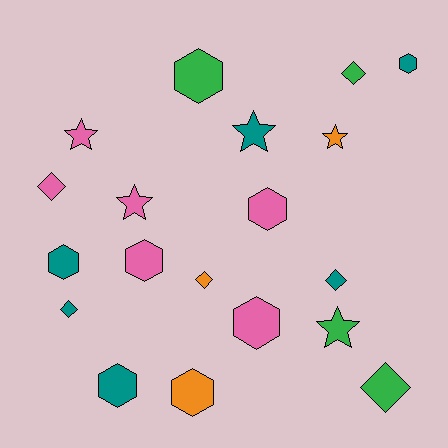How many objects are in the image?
There are 19 objects.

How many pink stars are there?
There are 2 pink stars.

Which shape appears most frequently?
Hexagon, with 8 objects.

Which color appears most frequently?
Teal, with 6 objects.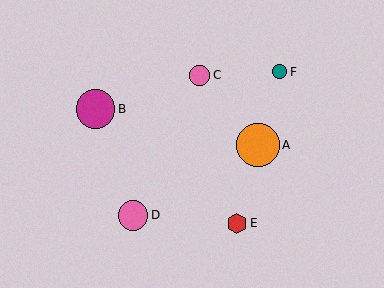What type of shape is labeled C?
Shape C is a pink circle.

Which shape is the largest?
The orange circle (labeled A) is the largest.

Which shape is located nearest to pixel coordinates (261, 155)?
The orange circle (labeled A) at (258, 145) is nearest to that location.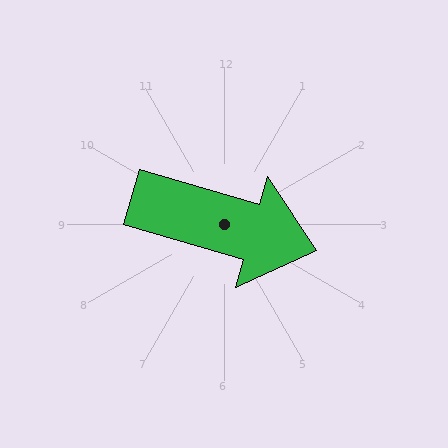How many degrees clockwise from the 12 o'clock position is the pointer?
Approximately 106 degrees.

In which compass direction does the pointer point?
East.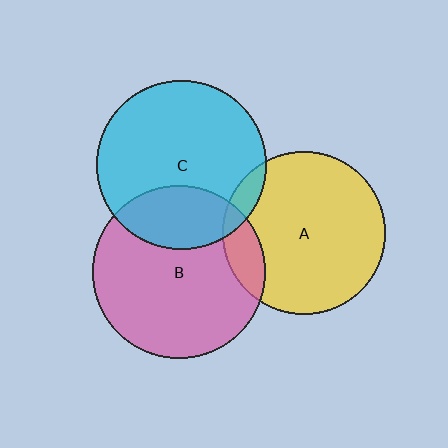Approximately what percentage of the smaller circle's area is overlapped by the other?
Approximately 15%.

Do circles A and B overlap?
Yes.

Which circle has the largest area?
Circle B (pink).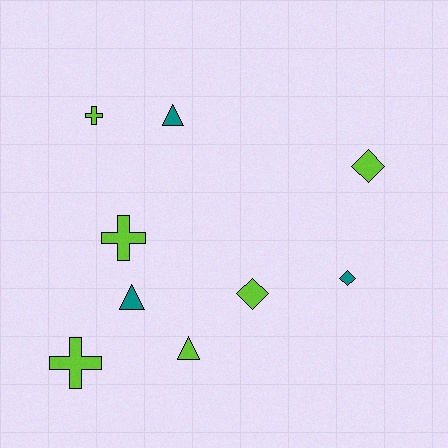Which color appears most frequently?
Lime, with 6 objects.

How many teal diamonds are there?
There is 1 teal diamond.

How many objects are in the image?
There are 9 objects.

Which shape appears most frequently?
Triangle, with 3 objects.